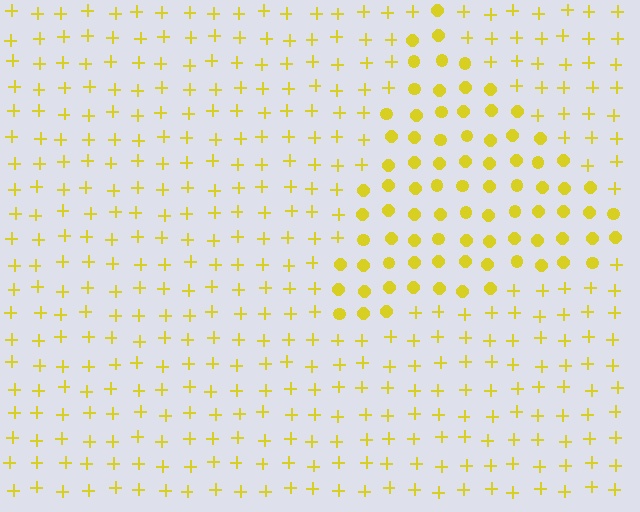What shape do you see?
I see a triangle.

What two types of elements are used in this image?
The image uses circles inside the triangle region and plus signs outside it.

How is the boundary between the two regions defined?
The boundary is defined by a change in element shape: circles inside vs. plus signs outside. All elements share the same color and spacing.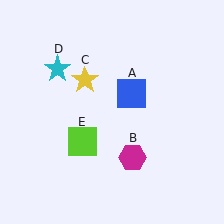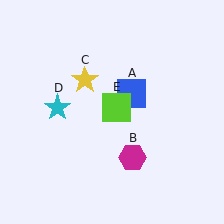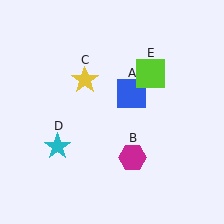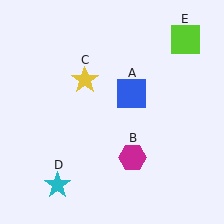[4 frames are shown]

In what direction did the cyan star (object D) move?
The cyan star (object D) moved down.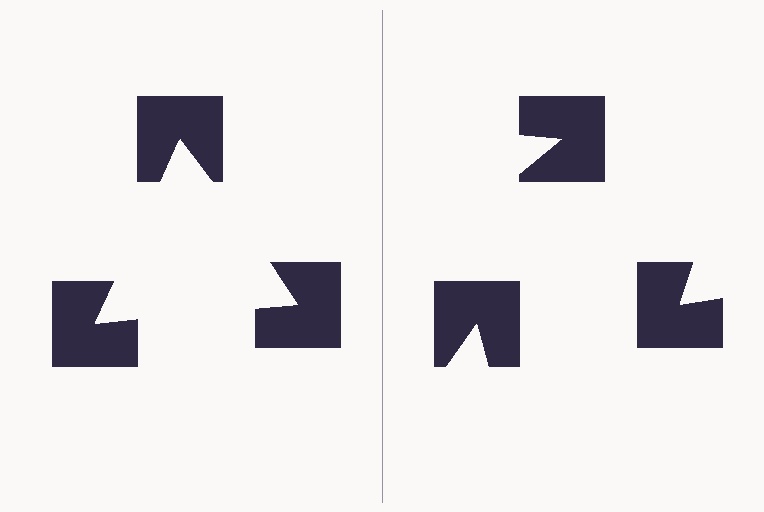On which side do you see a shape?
An illusory triangle appears on the left side. On the right side the wedge cuts are rotated, so no coherent shape forms.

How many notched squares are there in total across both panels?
6 — 3 on each side.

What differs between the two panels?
The notched squares are positioned identically on both sides; only the wedge orientations differ. On the left they align to a triangle; on the right they are misaligned.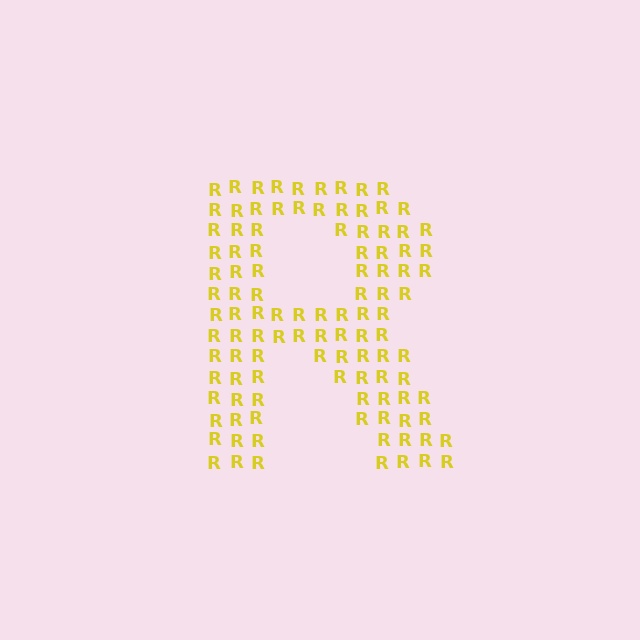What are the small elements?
The small elements are letter R's.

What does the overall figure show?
The overall figure shows the letter R.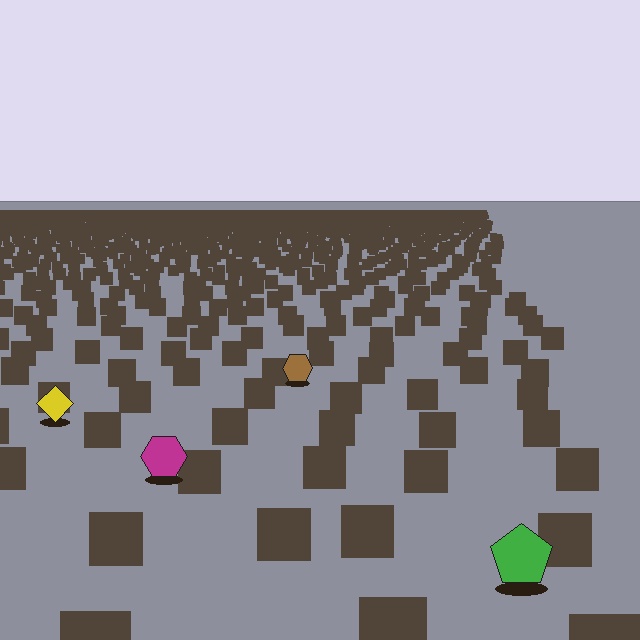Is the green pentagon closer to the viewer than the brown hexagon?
Yes. The green pentagon is closer — you can tell from the texture gradient: the ground texture is coarser near it.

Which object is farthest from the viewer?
The brown hexagon is farthest from the viewer. It appears smaller and the ground texture around it is denser.